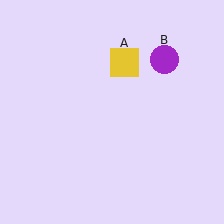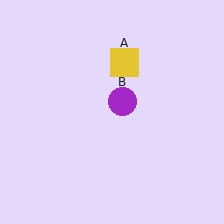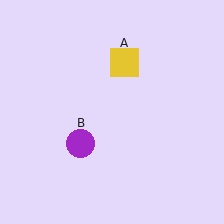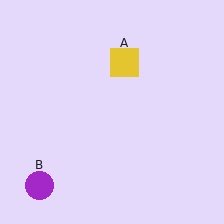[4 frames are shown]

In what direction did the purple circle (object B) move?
The purple circle (object B) moved down and to the left.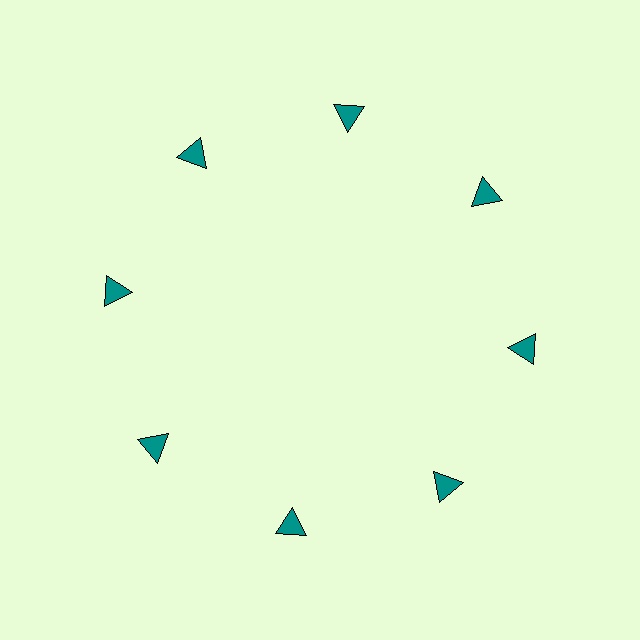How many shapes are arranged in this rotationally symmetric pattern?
There are 8 shapes, arranged in 8 groups of 1.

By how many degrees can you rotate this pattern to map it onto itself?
The pattern maps onto itself every 45 degrees of rotation.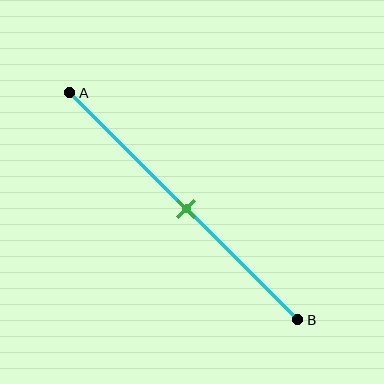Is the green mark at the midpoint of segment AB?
Yes, the mark is approximately at the midpoint.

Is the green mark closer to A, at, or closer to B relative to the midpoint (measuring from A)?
The green mark is approximately at the midpoint of segment AB.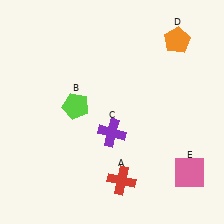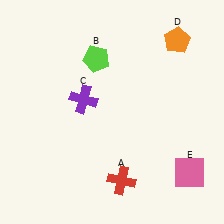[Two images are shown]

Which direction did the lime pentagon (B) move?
The lime pentagon (B) moved up.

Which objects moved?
The objects that moved are: the lime pentagon (B), the purple cross (C).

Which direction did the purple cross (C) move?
The purple cross (C) moved up.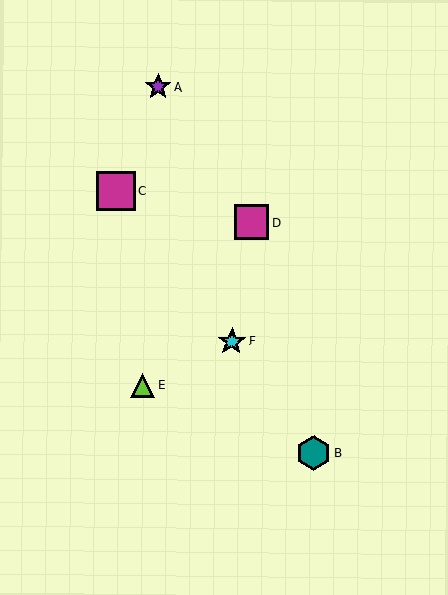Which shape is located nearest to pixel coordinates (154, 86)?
The purple star (labeled A) at (159, 87) is nearest to that location.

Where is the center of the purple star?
The center of the purple star is at (159, 87).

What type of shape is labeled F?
Shape F is a cyan star.